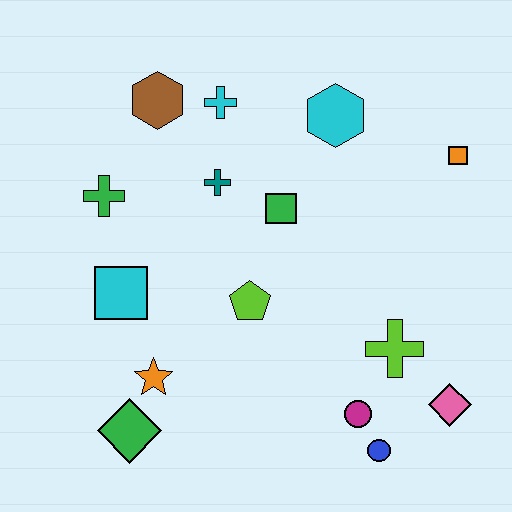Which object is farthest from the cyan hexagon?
The green diamond is farthest from the cyan hexagon.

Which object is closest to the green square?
The teal cross is closest to the green square.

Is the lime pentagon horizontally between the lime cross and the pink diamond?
No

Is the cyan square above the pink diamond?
Yes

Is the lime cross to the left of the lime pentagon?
No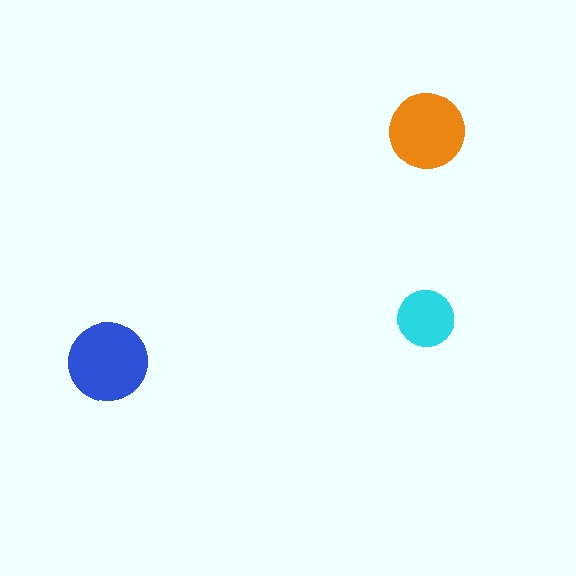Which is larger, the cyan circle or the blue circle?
The blue one.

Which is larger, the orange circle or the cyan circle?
The orange one.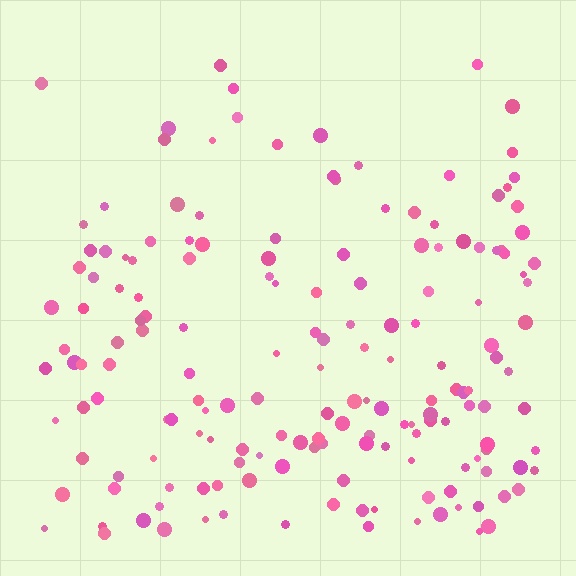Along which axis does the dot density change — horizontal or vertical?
Vertical.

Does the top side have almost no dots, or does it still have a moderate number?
Still a moderate number, just noticeably fewer than the bottom.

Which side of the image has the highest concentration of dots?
The bottom.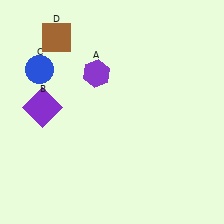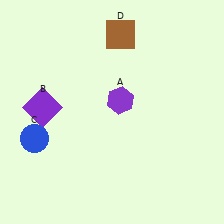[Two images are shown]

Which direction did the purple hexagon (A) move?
The purple hexagon (A) moved down.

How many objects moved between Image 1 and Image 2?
3 objects moved between the two images.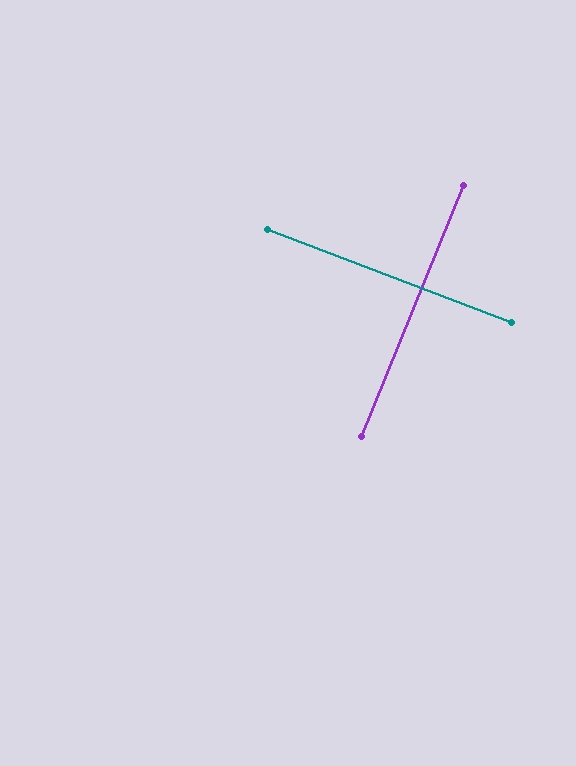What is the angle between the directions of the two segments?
Approximately 89 degrees.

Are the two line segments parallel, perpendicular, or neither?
Perpendicular — they meet at approximately 89°.